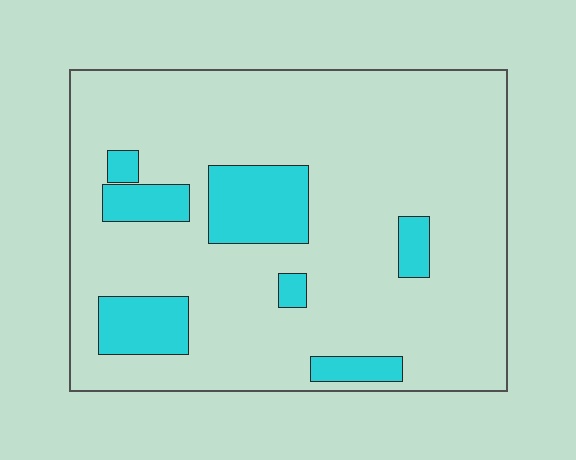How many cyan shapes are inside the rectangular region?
7.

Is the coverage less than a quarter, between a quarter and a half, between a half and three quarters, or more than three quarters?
Less than a quarter.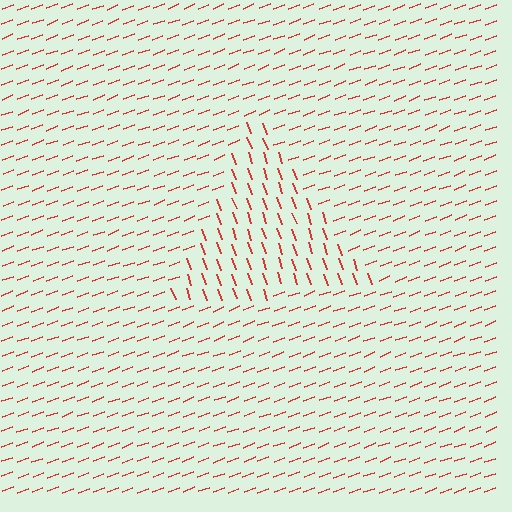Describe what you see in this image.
The image is filled with small red line segments. A triangle region in the image has lines oriented differently from the surrounding lines, creating a visible texture boundary.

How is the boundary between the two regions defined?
The boundary is defined purely by a change in line orientation (approximately 89 degrees difference). All lines are the same color and thickness.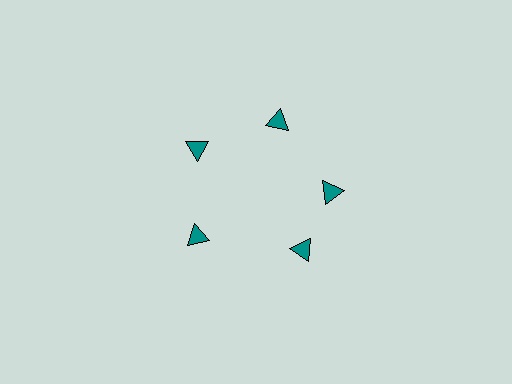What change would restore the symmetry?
The symmetry would be restored by rotating it back into even spacing with its neighbors so that all 5 triangles sit at equal angles and equal distance from the center.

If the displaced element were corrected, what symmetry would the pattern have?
It would have 5-fold rotational symmetry — the pattern would map onto itself every 72 degrees.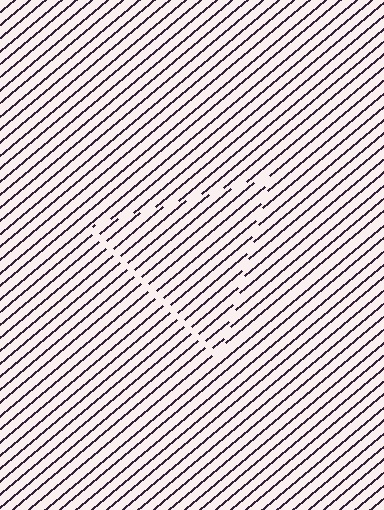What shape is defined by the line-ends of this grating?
An illusory triangle. The interior of the shape contains the same grating, shifted by half a period — the contour is defined by the phase discontinuity where line-ends from the inner and outer gratings abut.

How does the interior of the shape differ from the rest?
The interior of the shape contains the same grating, shifted by half a period — the contour is defined by the phase discontinuity where line-ends from the inner and outer gratings abut.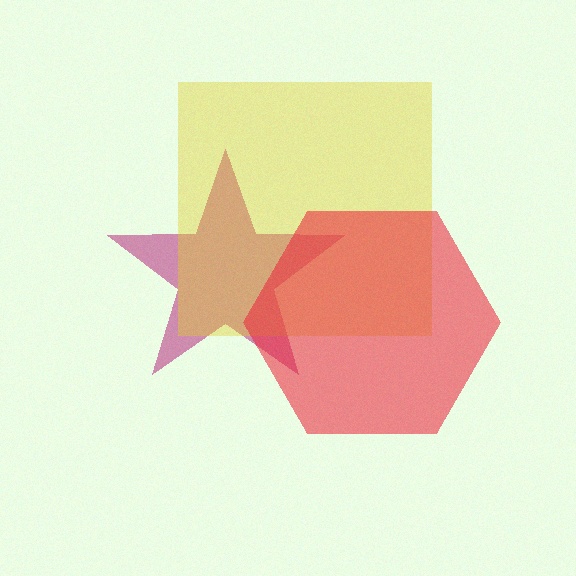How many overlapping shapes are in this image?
There are 3 overlapping shapes in the image.